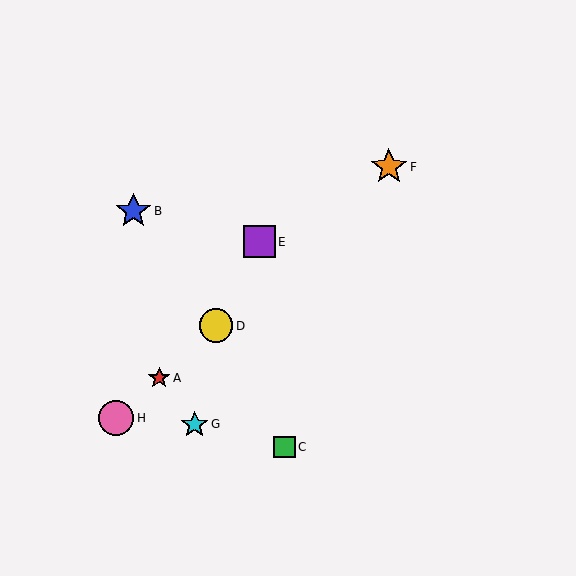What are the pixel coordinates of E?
Object E is at (259, 242).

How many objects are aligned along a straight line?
4 objects (A, D, F, H) are aligned along a straight line.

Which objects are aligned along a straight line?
Objects A, D, F, H are aligned along a straight line.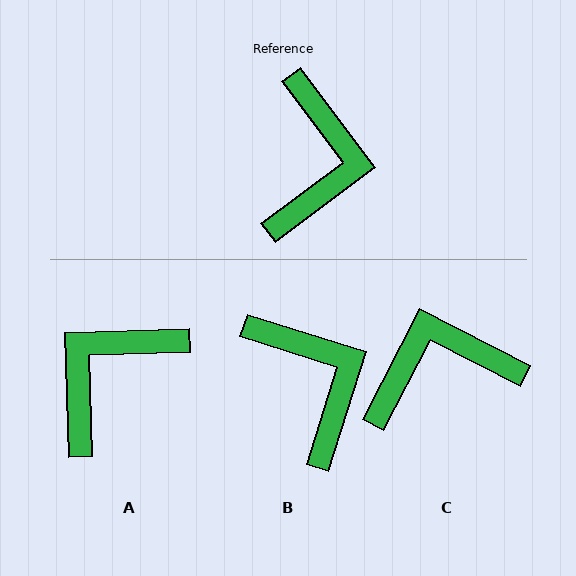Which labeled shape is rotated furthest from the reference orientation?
A, about 145 degrees away.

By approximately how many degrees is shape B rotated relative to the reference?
Approximately 36 degrees counter-clockwise.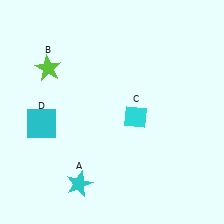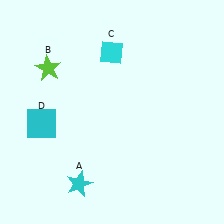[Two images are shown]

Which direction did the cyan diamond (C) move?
The cyan diamond (C) moved up.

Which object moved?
The cyan diamond (C) moved up.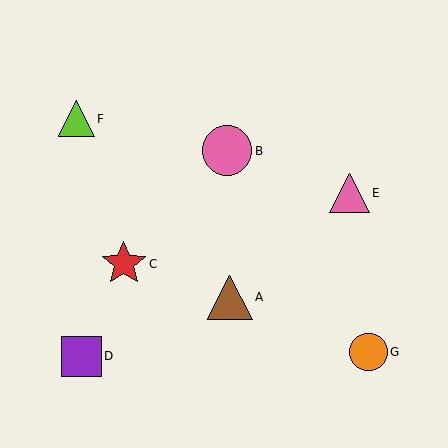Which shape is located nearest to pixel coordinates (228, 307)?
The brown triangle (labeled A) at (230, 297) is nearest to that location.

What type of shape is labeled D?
Shape D is a purple square.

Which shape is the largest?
The pink circle (labeled B) is the largest.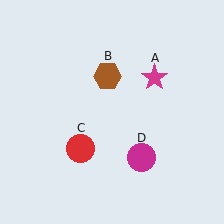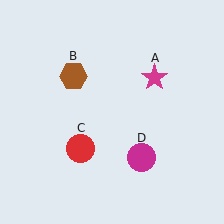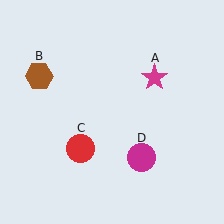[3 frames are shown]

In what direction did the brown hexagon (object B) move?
The brown hexagon (object B) moved left.